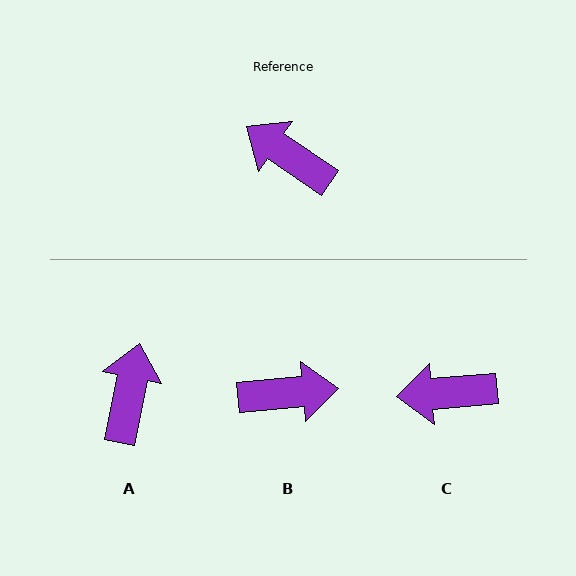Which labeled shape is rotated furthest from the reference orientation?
B, about 141 degrees away.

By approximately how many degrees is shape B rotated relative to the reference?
Approximately 141 degrees clockwise.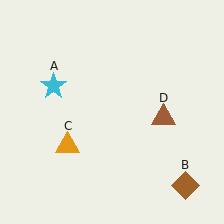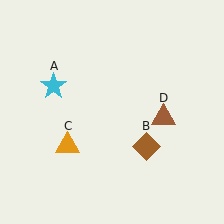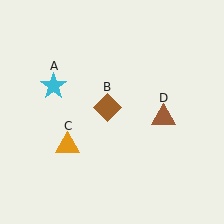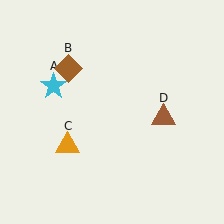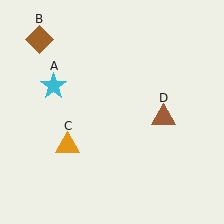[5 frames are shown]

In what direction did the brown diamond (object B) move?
The brown diamond (object B) moved up and to the left.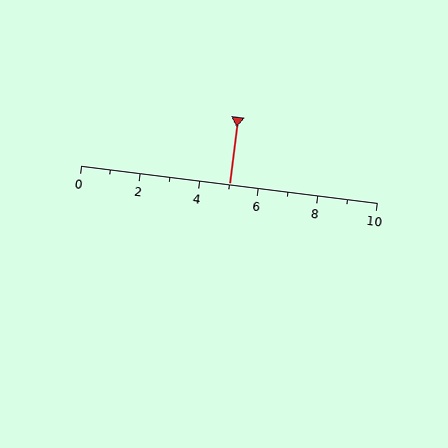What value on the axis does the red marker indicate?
The marker indicates approximately 5.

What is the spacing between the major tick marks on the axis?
The major ticks are spaced 2 apart.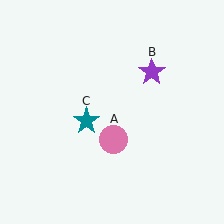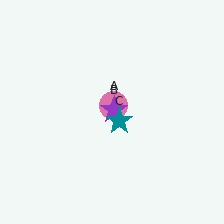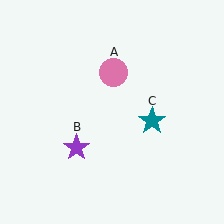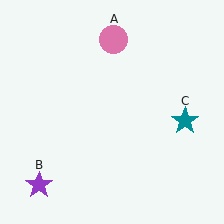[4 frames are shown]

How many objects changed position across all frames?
3 objects changed position: pink circle (object A), purple star (object B), teal star (object C).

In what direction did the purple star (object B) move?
The purple star (object B) moved down and to the left.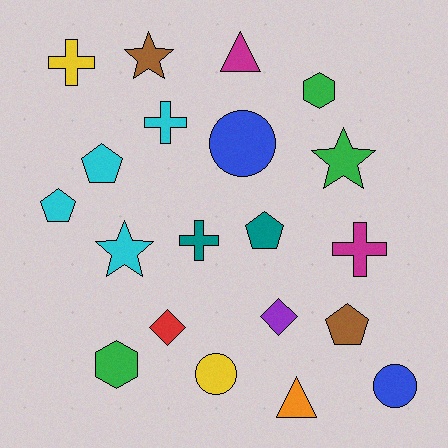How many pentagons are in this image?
There are 4 pentagons.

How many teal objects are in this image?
There are 2 teal objects.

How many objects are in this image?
There are 20 objects.